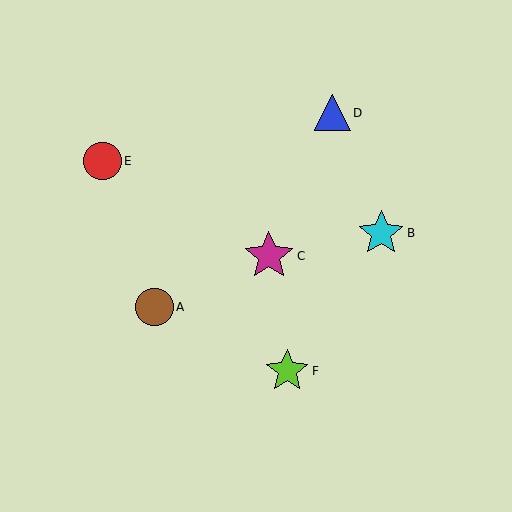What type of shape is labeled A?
Shape A is a brown circle.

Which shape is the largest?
The magenta star (labeled C) is the largest.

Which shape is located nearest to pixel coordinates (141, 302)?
The brown circle (labeled A) at (155, 307) is nearest to that location.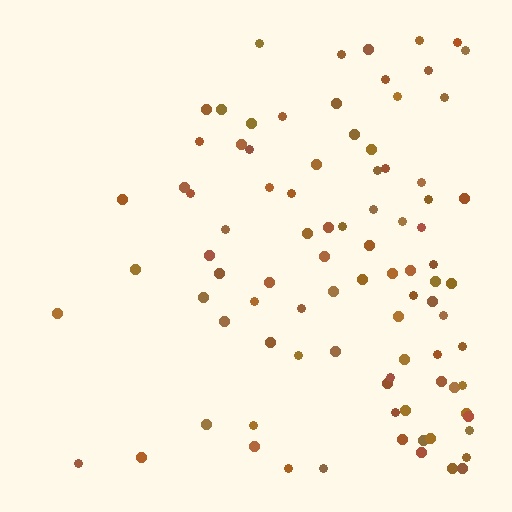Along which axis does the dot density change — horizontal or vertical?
Horizontal.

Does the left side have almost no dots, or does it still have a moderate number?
Still a moderate number, just noticeably fewer than the right.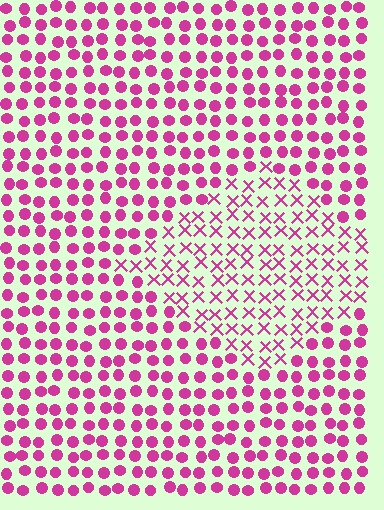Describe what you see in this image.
The image is filled with small magenta elements arranged in a uniform grid. A diamond-shaped region contains X marks, while the surrounding area contains circles. The boundary is defined purely by the change in element shape.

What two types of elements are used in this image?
The image uses X marks inside the diamond region and circles outside it.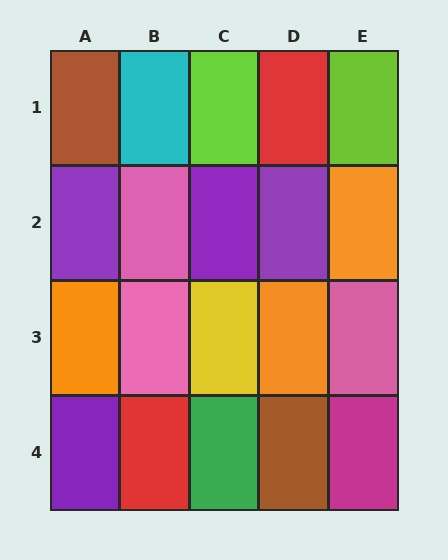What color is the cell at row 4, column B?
Red.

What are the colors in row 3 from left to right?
Orange, pink, yellow, orange, pink.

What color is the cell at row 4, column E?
Magenta.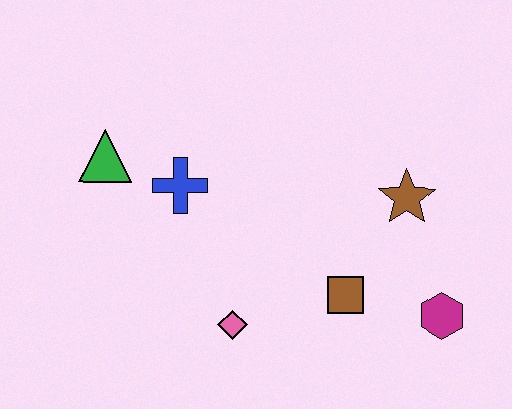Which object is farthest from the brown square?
The green triangle is farthest from the brown square.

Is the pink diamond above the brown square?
No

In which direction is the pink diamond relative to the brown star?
The pink diamond is to the left of the brown star.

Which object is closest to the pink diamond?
The brown square is closest to the pink diamond.